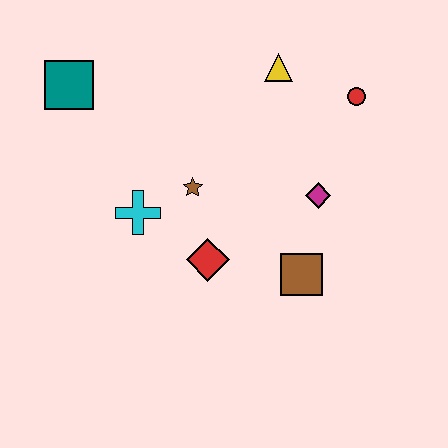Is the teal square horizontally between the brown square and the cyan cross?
No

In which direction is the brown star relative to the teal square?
The brown star is to the right of the teal square.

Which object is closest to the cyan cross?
The brown star is closest to the cyan cross.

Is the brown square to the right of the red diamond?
Yes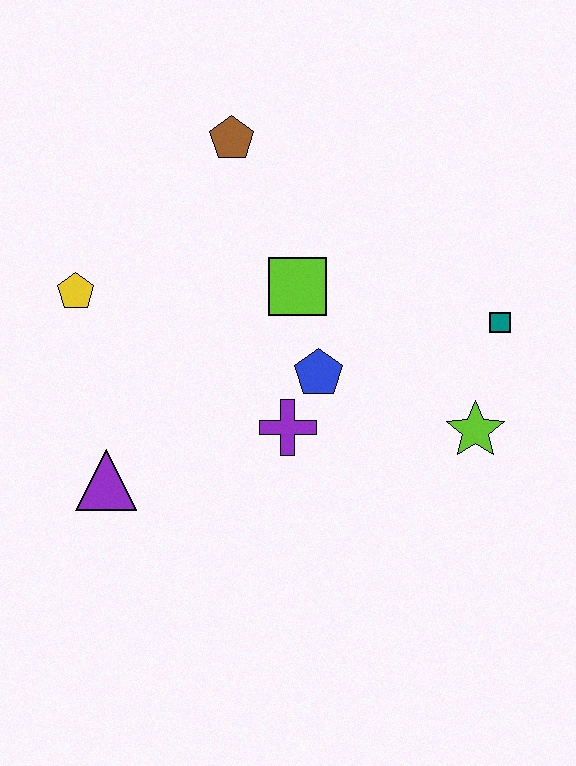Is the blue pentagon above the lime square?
No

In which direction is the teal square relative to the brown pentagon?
The teal square is to the right of the brown pentagon.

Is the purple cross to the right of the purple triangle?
Yes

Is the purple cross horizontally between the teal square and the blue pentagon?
No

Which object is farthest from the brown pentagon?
The lime star is farthest from the brown pentagon.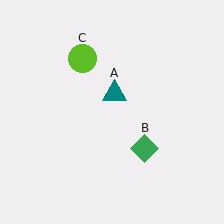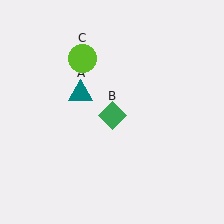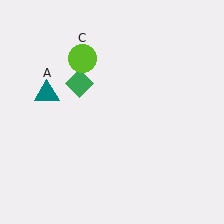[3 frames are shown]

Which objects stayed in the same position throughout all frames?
Lime circle (object C) remained stationary.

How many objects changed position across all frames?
2 objects changed position: teal triangle (object A), green diamond (object B).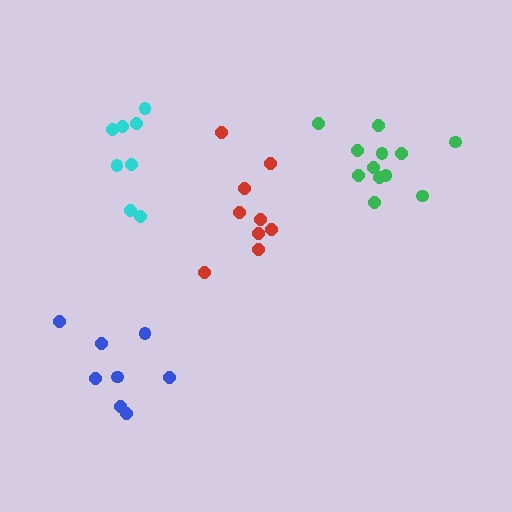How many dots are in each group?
Group 1: 12 dots, Group 2: 8 dots, Group 3: 9 dots, Group 4: 8 dots (37 total).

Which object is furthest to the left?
The cyan cluster is leftmost.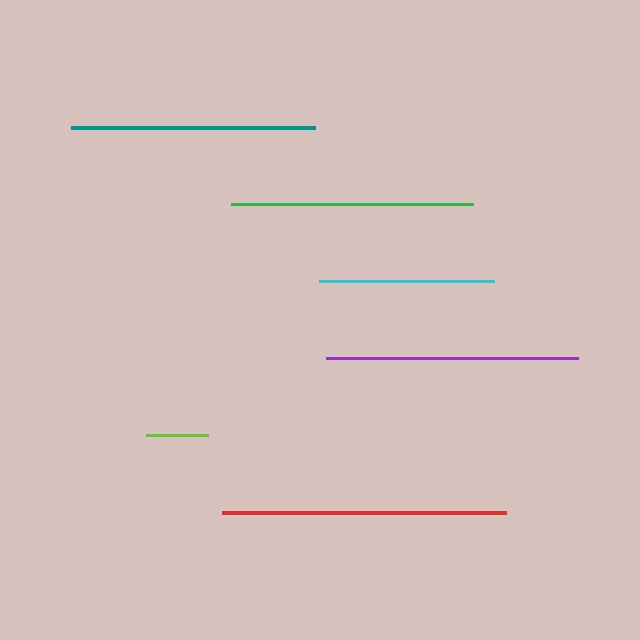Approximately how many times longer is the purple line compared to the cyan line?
The purple line is approximately 1.4 times the length of the cyan line.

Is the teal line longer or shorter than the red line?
The red line is longer than the teal line.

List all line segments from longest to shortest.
From longest to shortest: red, purple, teal, green, cyan, lime.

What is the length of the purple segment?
The purple segment is approximately 251 pixels long.